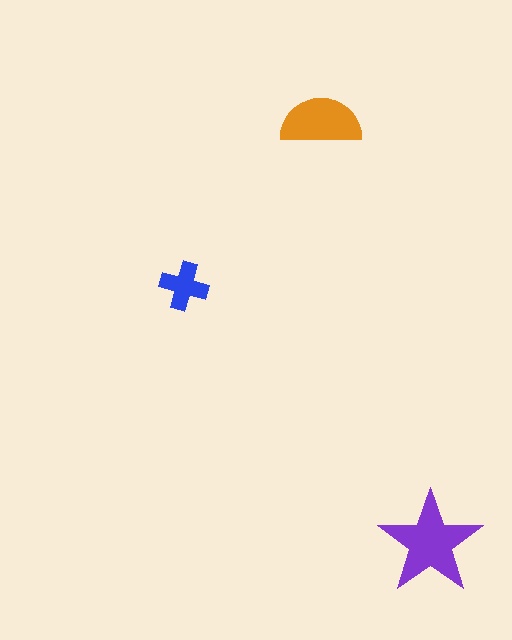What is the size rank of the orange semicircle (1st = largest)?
2nd.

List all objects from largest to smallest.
The purple star, the orange semicircle, the blue cross.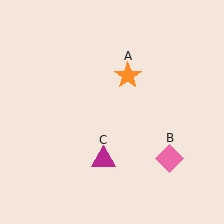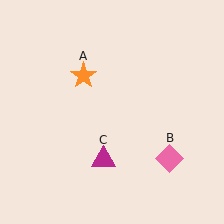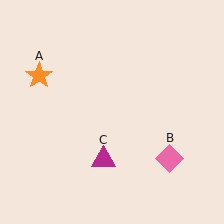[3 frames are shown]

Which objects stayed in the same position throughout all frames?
Pink diamond (object B) and magenta triangle (object C) remained stationary.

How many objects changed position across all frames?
1 object changed position: orange star (object A).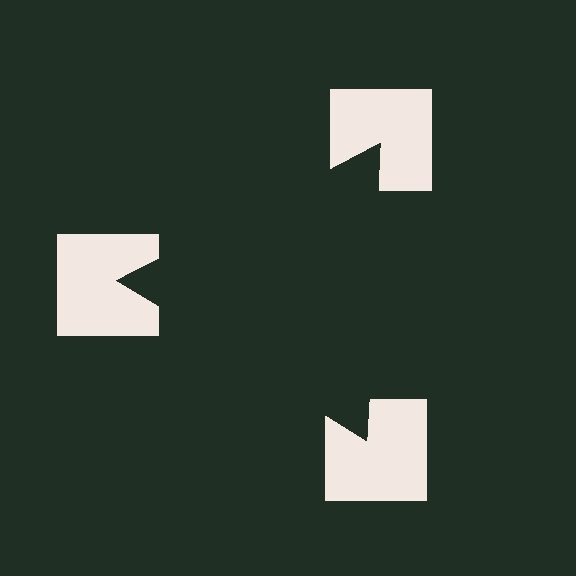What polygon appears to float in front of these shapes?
An illusory triangle — its edges are inferred from the aligned wedge cuts in the notched squares, not physically drawn.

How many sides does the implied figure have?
3 sides.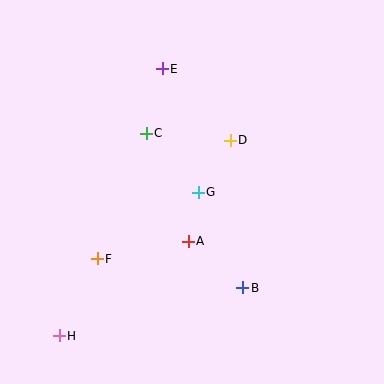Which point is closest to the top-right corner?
Point D is closest to the top-right corner.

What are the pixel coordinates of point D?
Point D is at (230, 140).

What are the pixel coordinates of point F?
Point F is at (97, 259).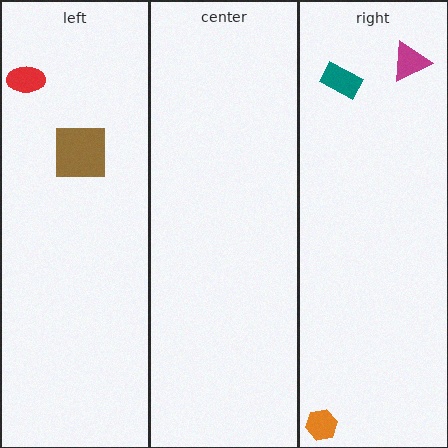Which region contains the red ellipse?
The left region.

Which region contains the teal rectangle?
The right region.